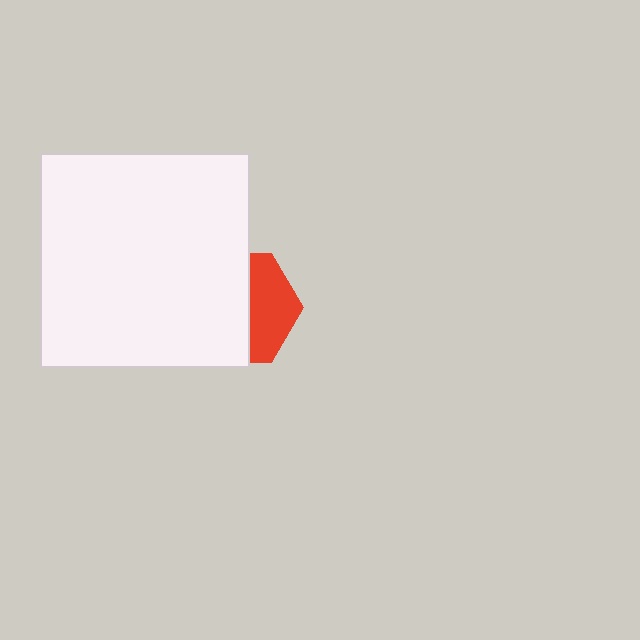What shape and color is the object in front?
The object in front is a white rectangle.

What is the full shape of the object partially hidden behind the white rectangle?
The partially hidden object is a red hexagon.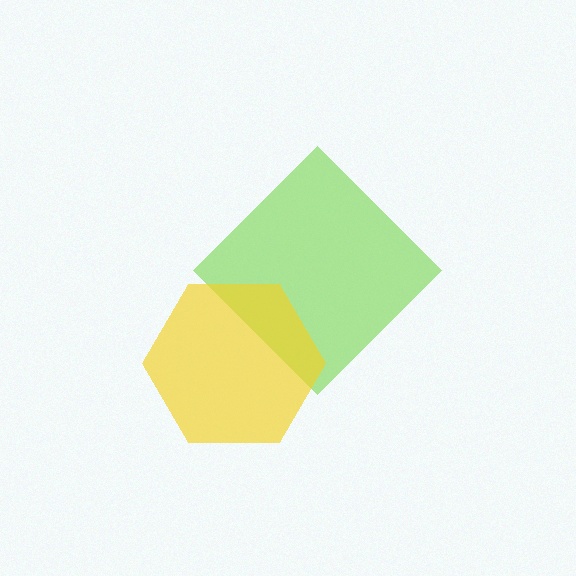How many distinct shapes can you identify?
There are 2 distinct shapes: a lime diamond, a yellow hexagon.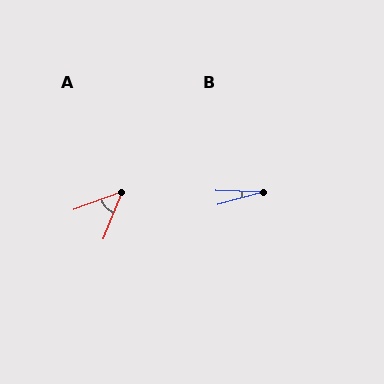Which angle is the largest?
A, at approximately 48 degrees.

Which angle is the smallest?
B, at approximately 17 degrees.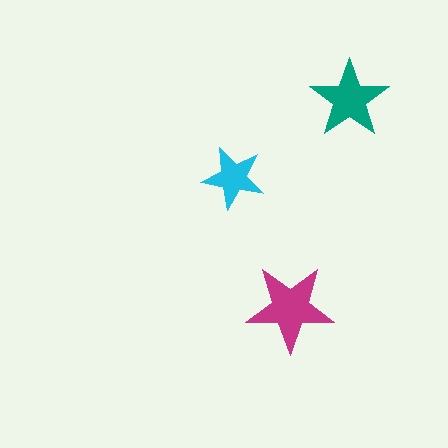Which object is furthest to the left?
The cyan star is leftmost.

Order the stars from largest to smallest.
the magenta one, the teal one, the cyan one.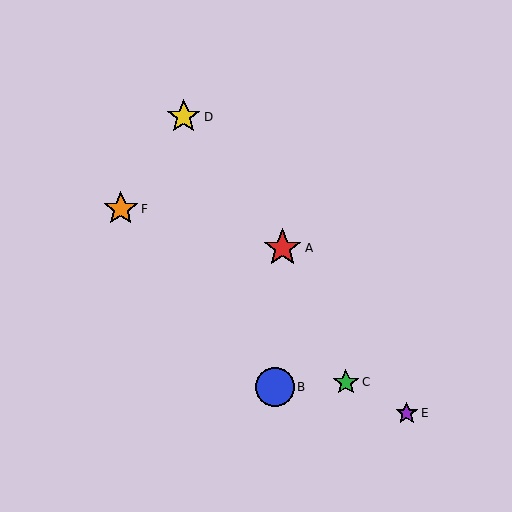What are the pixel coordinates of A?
Object A is at (283, 248).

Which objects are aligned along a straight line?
Objects A, D, E are aligned along a straight line.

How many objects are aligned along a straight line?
3 objects (A, D, E) are aligned along a straight line.